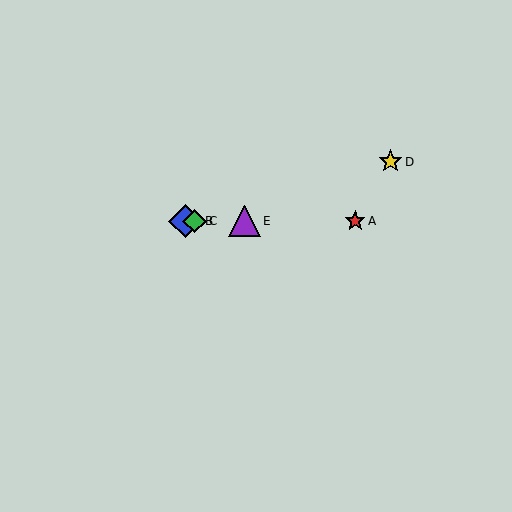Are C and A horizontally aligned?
Yes, both are at y≈221.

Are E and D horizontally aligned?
No, E is at y≈221 and D is at y≈162.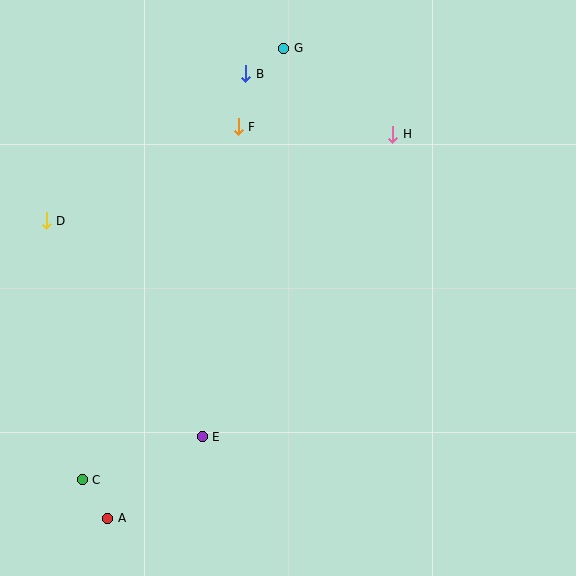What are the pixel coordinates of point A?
Point A is at (108, 518).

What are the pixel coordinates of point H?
Point H is at (393, 134).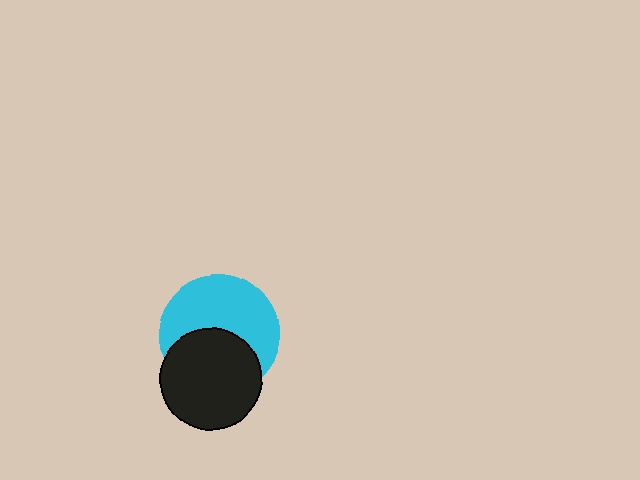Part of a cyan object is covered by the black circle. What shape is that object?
It is a circle.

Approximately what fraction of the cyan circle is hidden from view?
Roughly 42% of the cyan circle is hidden behind the black circle.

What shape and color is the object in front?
The object in front is a black circle.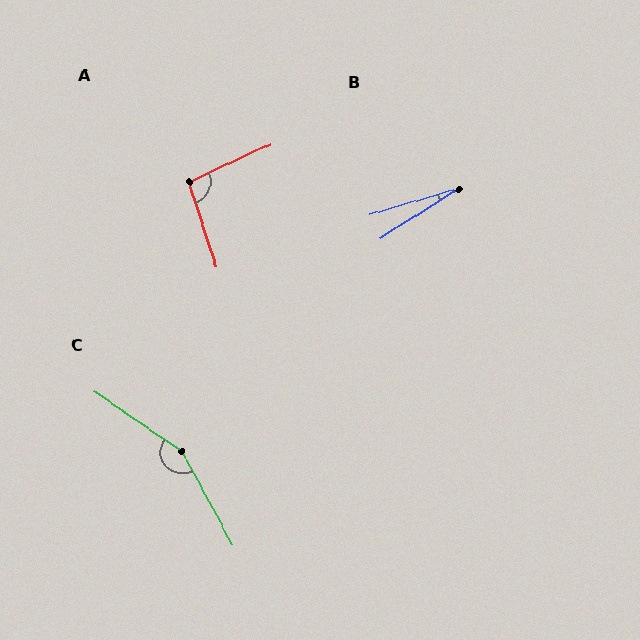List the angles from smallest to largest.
B (16°), A (96°), C (153°).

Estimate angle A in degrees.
Approximately 96 degrees.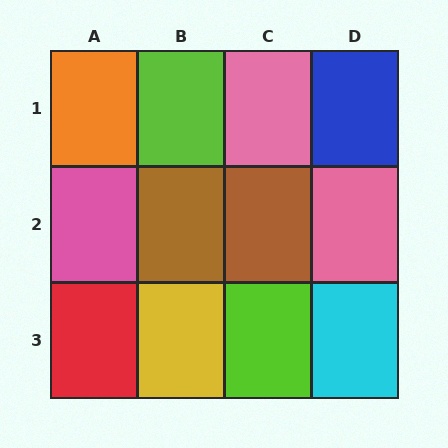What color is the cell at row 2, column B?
Brown.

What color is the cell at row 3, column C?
Lime.